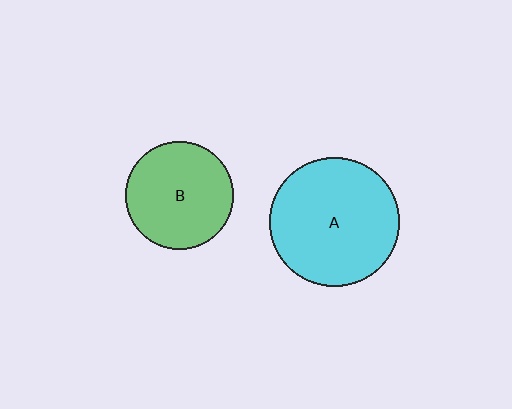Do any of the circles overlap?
No, none of the circles overlap.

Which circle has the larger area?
Circle A (cyan).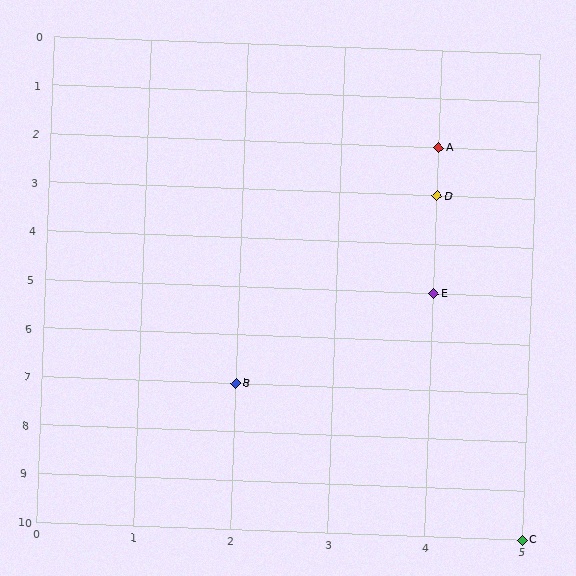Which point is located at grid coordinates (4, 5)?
Point E is at (4, 5).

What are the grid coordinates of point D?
Point D is at grid coordinates (4, 3).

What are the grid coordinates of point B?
Point B is at grid coordinates (2, 7).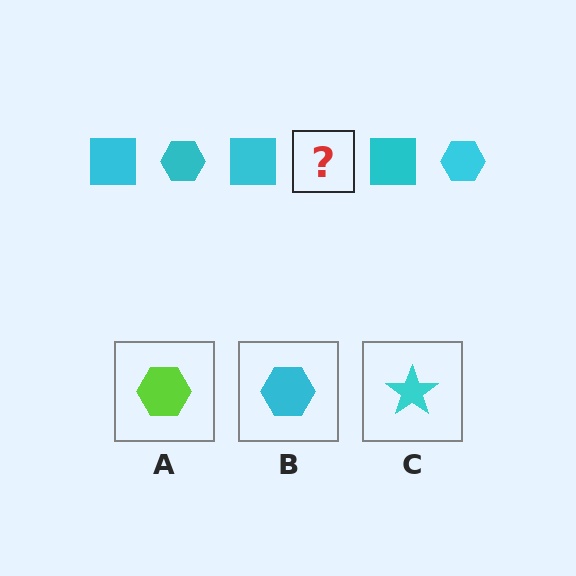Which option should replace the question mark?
Option B.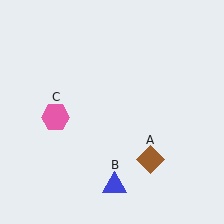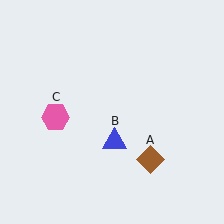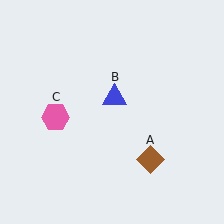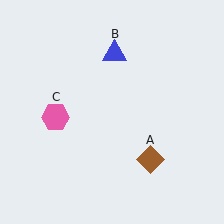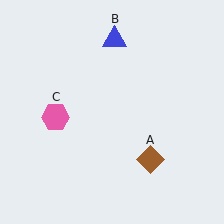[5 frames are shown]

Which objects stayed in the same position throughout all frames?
Brown diamond (object A) and pink hexagon (object C) remained stationary.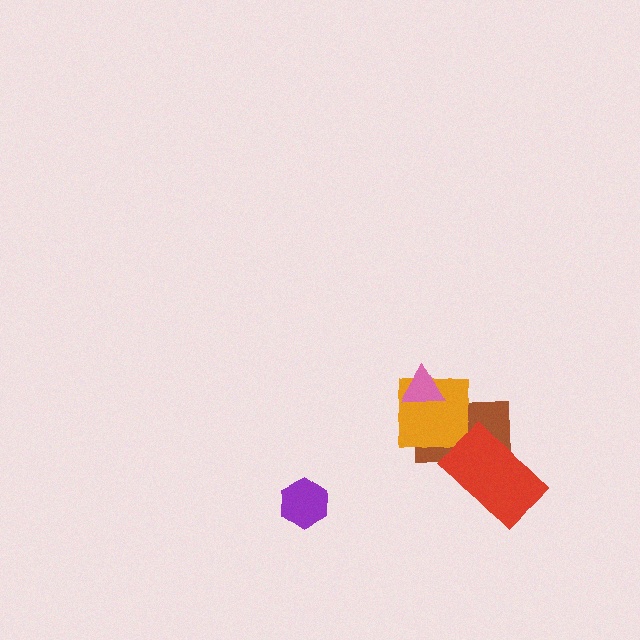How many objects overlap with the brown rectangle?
3 objects overlap with the brown rectangle.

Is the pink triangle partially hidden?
No, no other shape covers it.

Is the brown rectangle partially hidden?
Yes, it is partially covered by another shape.